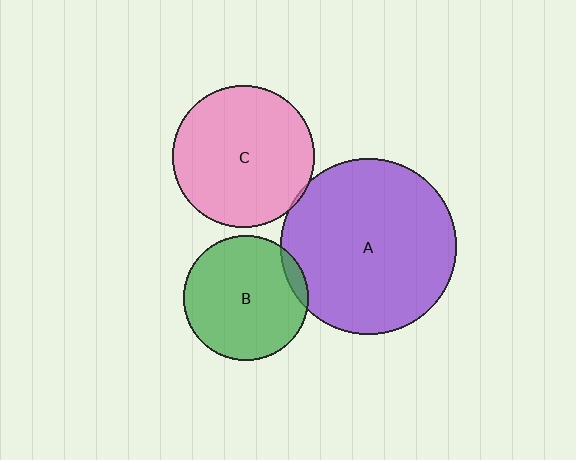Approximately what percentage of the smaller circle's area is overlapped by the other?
Approximately 5%.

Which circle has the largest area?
Circle A (purple).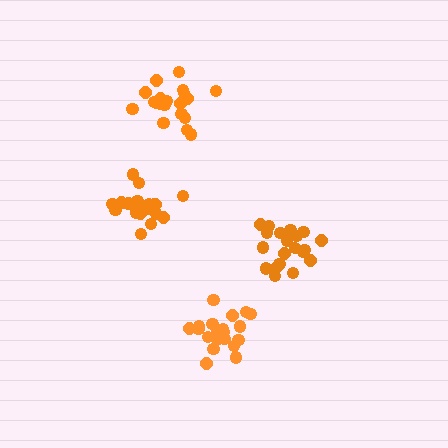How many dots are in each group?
Group 1: 21 dots, Group 2: 21 dots, Group 3: 21 dots, Group 4: 21 dots (84 total).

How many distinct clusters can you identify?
There are 4 distinct clusters.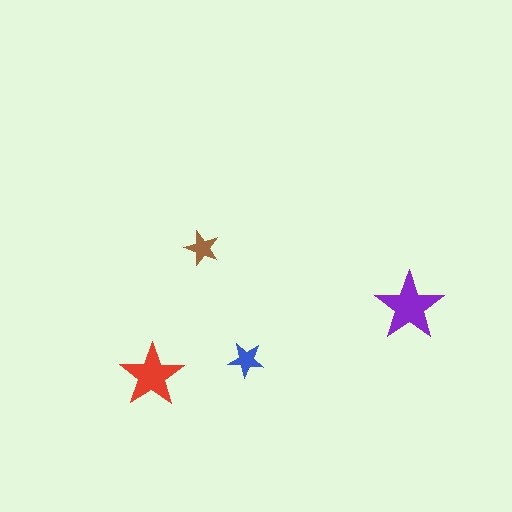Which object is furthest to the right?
The purple star is rightmost.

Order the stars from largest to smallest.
the purple one, the red one, the blue one, the brown one.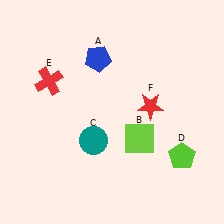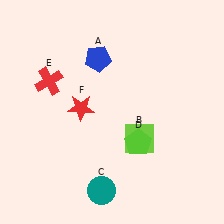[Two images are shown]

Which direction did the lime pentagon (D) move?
The lime pentagon (D) moved left.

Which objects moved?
The objects that moved are: the teal circle (C), the lime pentagon (D), the red star (F).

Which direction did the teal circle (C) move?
The teal circle (C) moved down.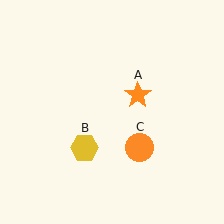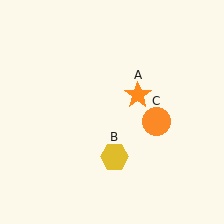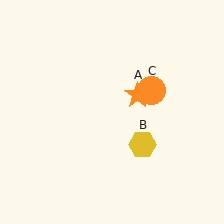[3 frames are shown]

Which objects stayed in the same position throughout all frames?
Orange star (object A) remained stationary.